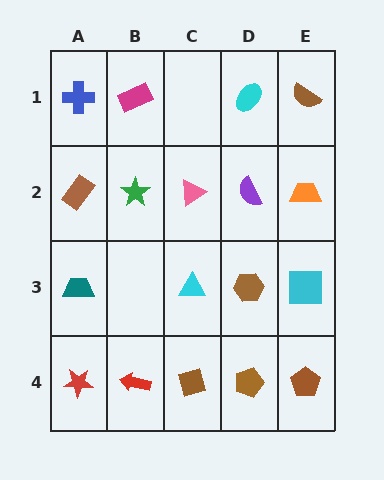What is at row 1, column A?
A blue cross.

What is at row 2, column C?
A pink triangle.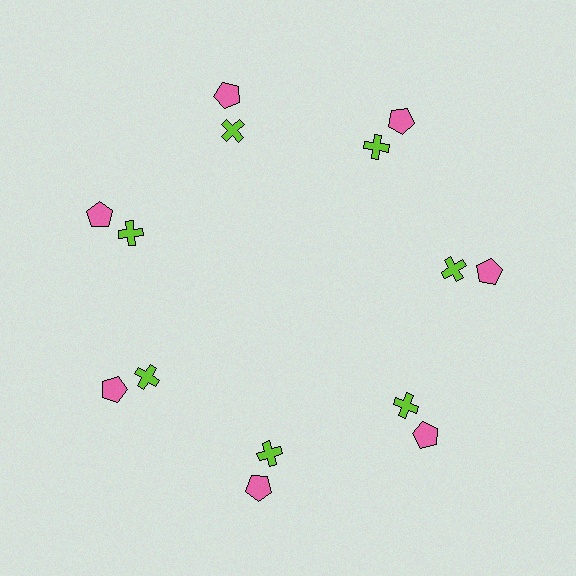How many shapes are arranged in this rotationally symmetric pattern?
There are 14 shapes, arranged in 7 groups of 2.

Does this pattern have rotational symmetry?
Yes, this pattern has 7-fold rotational symmetry. It looks the same after rotating 51 degrees around the center.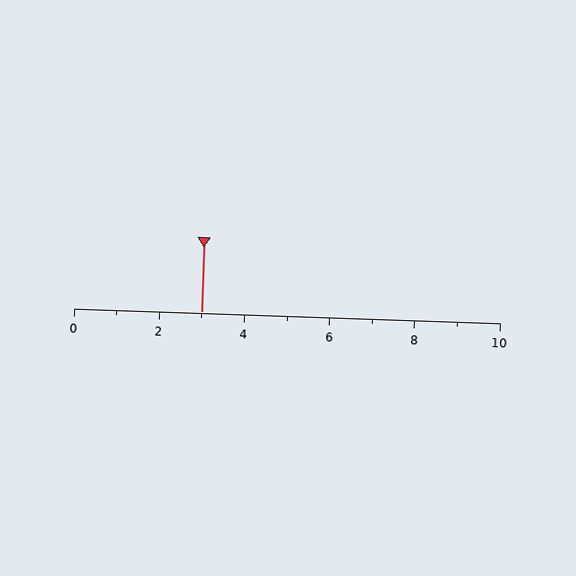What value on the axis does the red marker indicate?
The marker indicates approximately 3.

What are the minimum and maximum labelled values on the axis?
The axis runs from 0 to 10.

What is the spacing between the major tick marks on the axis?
The major ticks are spaced 2 apart.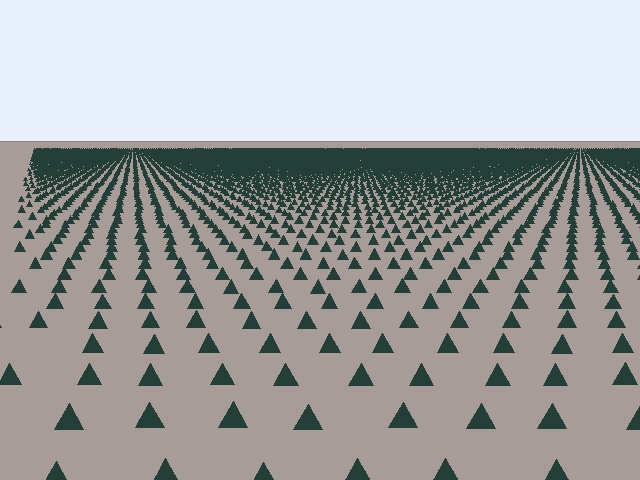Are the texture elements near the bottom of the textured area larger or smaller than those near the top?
Larger. Near the bottom, elements are closer to the viewer and appear at a bigger on-screen size.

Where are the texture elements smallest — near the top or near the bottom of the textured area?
Near the top.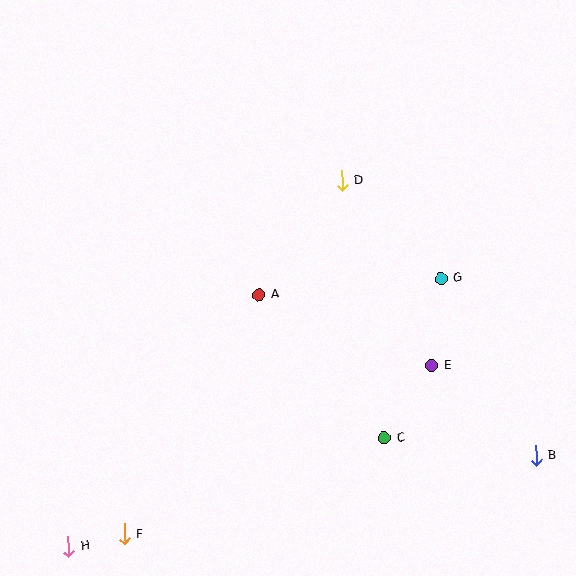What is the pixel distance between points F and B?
The distance between F and B is 419 pixels.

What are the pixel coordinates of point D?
Point D is at (342, 181).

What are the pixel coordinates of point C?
Point C is at (385, 438).